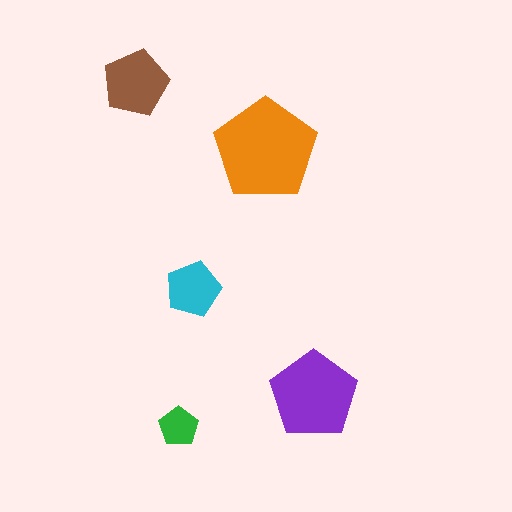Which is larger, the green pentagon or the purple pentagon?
The purple one.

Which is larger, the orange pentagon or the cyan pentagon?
The orange one.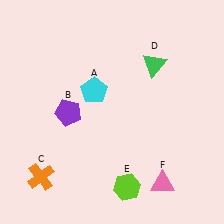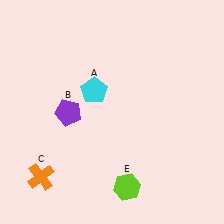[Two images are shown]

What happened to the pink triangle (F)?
The pink triangle (F) was removed in Image 2. It was in the bottom-right area of Image 1.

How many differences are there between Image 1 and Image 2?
There are 2 differences between the two images.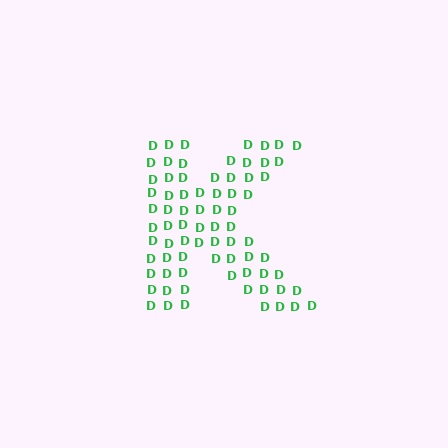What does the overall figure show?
The overall figure shows the letter K.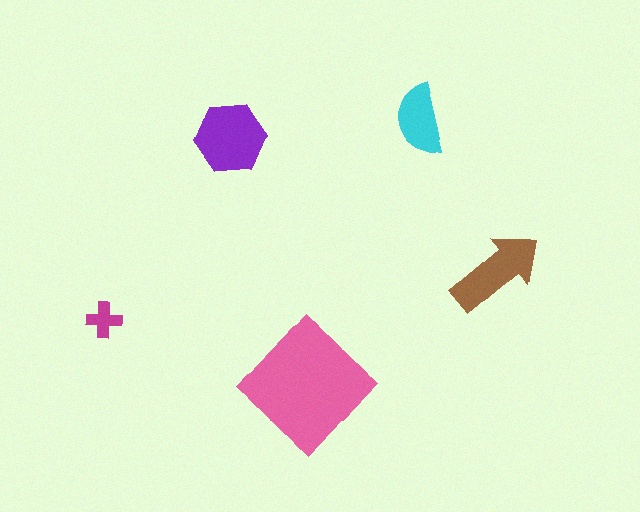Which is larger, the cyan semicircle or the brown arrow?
The brown arrow.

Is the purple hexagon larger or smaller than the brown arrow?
Larger.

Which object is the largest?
The pink diamond.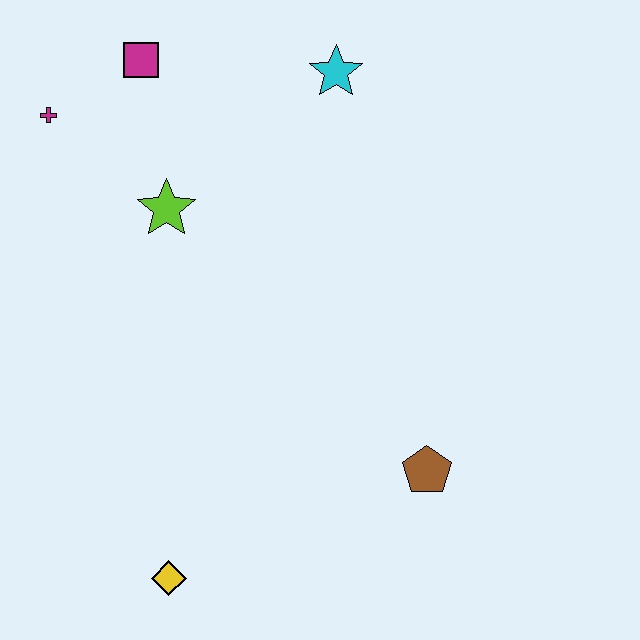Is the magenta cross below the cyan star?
Yes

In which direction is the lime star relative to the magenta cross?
The lime star is to the right of the magenta cross.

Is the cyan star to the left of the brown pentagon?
Yes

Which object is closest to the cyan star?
The magenta square is closest to the cyan star.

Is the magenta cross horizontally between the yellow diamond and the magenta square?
No